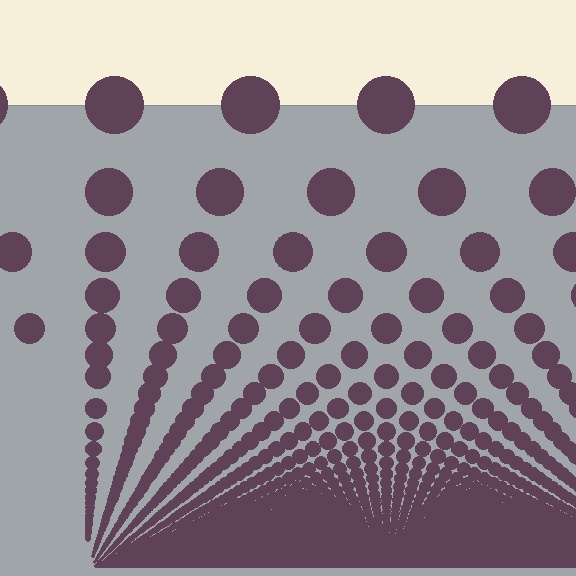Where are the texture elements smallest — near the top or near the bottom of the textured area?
Near the bottom.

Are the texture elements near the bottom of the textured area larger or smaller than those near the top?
Smaller. The gradient is inverted — elements near the bottom are smaller and denser.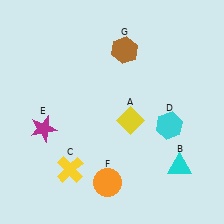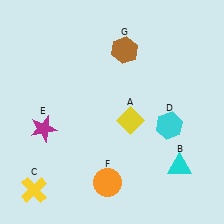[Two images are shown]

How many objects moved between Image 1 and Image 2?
1 object moved between the two images.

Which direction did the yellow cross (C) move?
The yellow cross (C) moved left.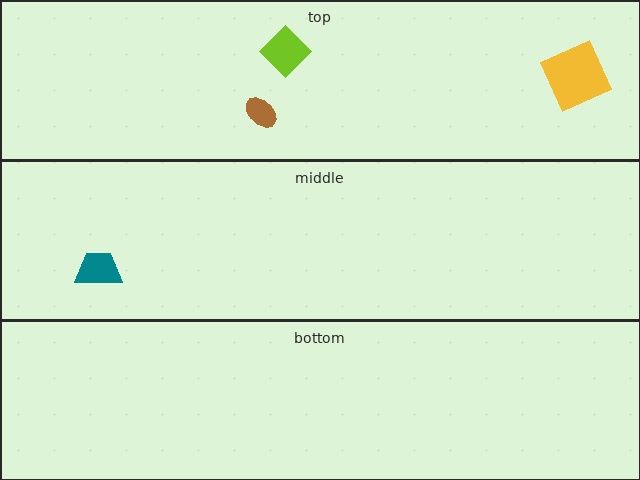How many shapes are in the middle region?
1.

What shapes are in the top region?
The brown ellipse, the lime diamond, the yellow square.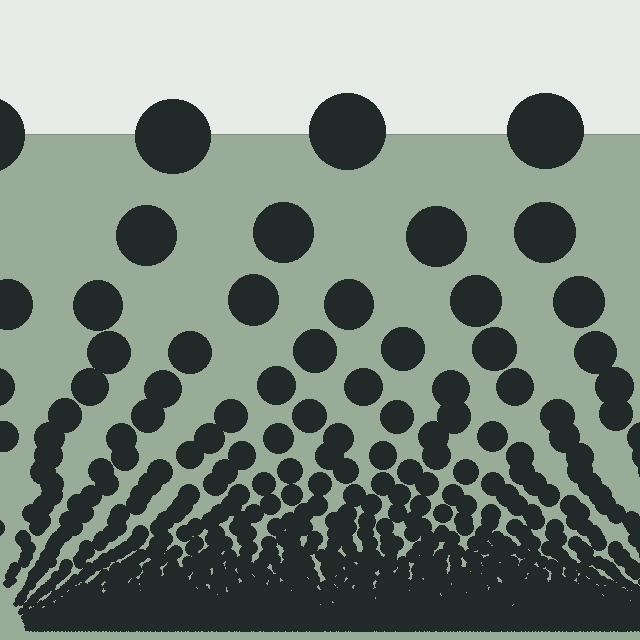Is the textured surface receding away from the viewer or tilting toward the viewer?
The surface appears to tilt toward the viewer. Texture elements get larger and sparser toward the top.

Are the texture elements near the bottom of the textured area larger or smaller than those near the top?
Smaller. The gradient is inverted — elements near the bottom are smaller and denser.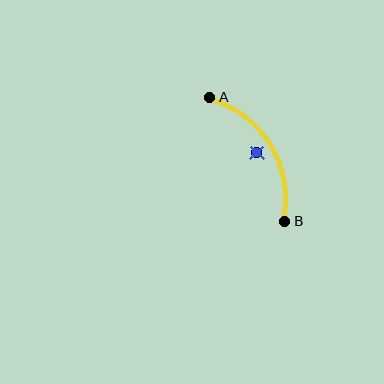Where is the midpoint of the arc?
The arc midpoint is the point on the curve farthest from the straight line joining A and B. It sits to the right of that line.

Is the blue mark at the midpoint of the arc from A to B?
No — the blue mark does not lie on the arc at all. It sits slightly inside the curve.